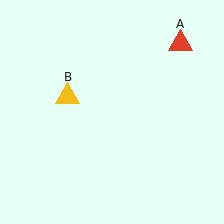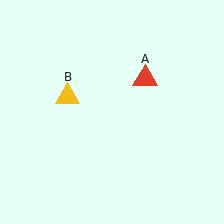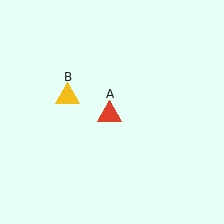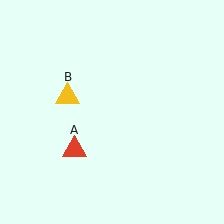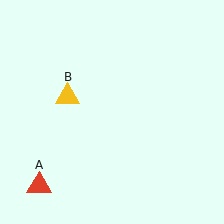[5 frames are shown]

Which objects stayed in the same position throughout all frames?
Yellow triangle (object B) remained stationary.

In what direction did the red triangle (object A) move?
The red triangle (object A) moved down and to the left.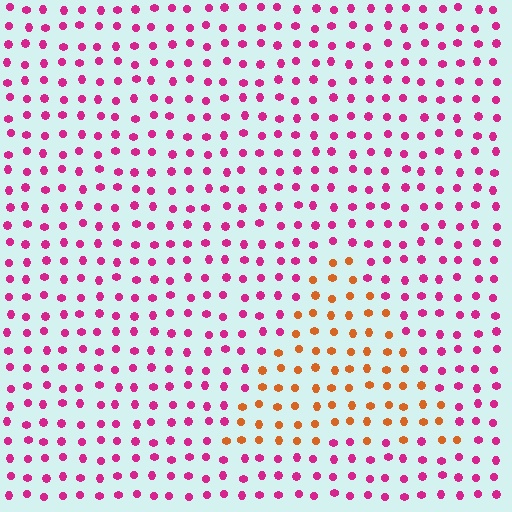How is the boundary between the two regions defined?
The boundary is defined purely by a slight shift in hue (about 58 degrees). Spacing, size, and orientation are identical on both sides.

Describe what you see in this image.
The image is filled with small magenta elements in a uniform arrangement. A triangle-shaped region is visible where the elements are tinted to a slightly different hue, forming a subtle color boundary.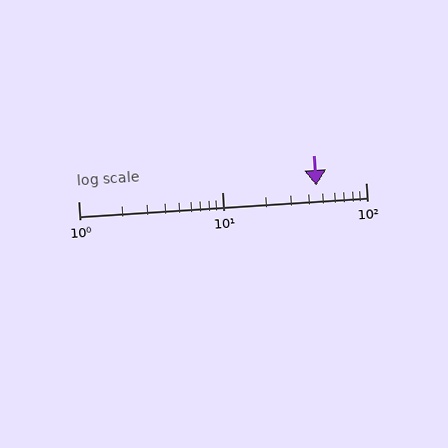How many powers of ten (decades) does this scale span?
The scale spans 2 decades, from 1 to 100.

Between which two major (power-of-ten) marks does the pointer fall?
The pointer is between 10 and 100.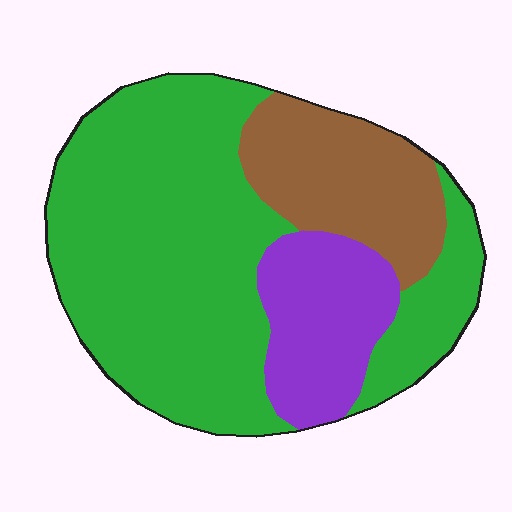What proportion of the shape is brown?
Brown covers around 20% of the shape.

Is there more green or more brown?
Green.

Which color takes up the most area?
Green, at roughly 65%.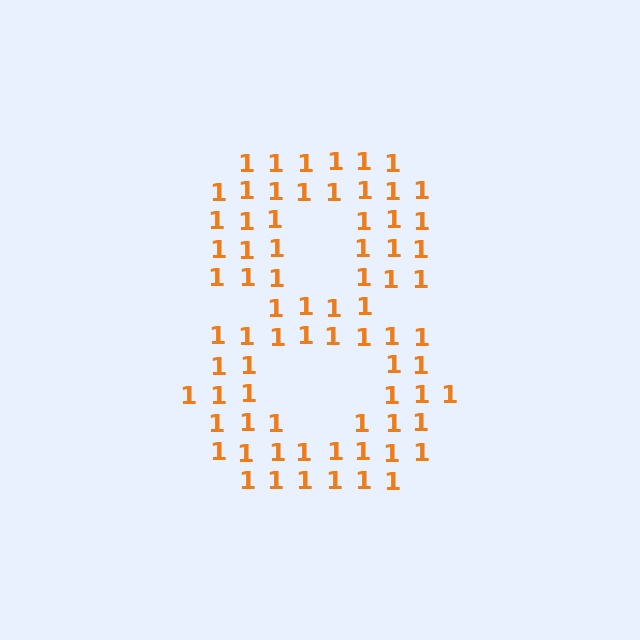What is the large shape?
The large shape is the digit 8.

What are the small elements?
The small elements are digit 1's.